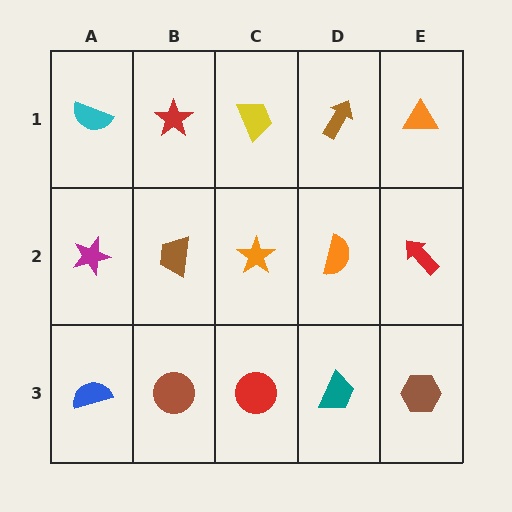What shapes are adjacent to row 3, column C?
An orange star (row 2, column C), a brown circle (row 3, column B), a teal trapezoid (row 3, column D).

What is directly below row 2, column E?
A brown hexagon.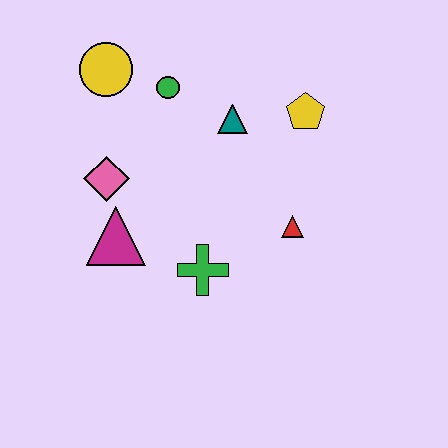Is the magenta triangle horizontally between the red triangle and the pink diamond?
Yes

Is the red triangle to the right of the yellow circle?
Yes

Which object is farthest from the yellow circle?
The red triangle is farthest from the yellow circle.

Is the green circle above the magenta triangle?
Yes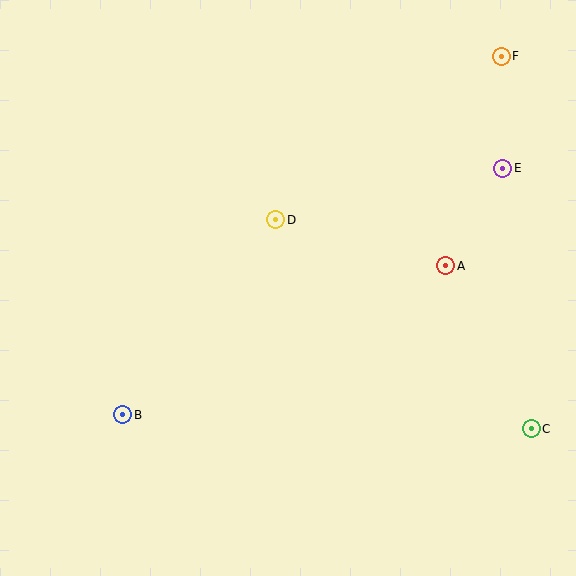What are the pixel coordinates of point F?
Point F is at (501, 56).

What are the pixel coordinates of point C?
Point C is at (531, 429).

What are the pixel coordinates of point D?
Point D is at (276, 220).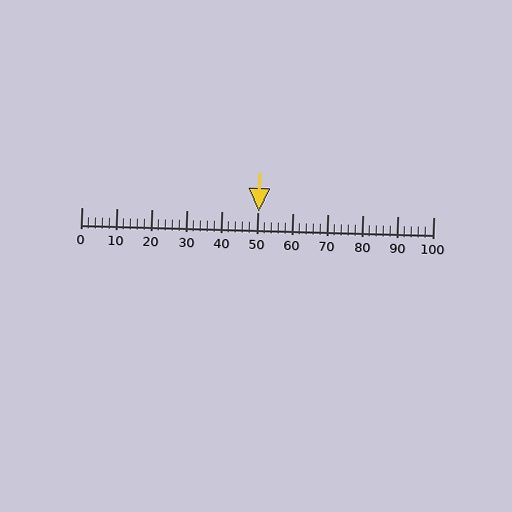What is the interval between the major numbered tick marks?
The major tick marks are spaced 10 units apart.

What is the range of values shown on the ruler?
The ruler shows values from 0 to 100.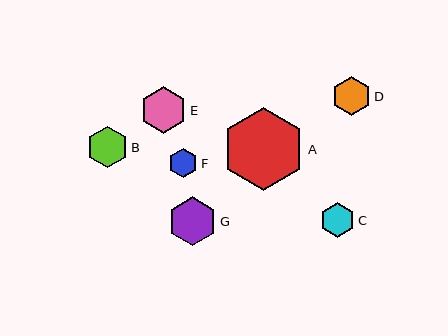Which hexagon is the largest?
Hexagon A is the largest with a size of approximately 83 pixels.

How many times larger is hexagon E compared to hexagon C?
Hexagon E is approximately 1.3 times the size of hexagon C.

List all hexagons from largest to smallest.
From largest to smallest: A, G, E, B, D, C, F.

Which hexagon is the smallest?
Hexagon F is the smallest with a size of approximately 29 pixels.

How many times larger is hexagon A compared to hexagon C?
Hexagon A is approximately 2.4 times the size of hexagon C.